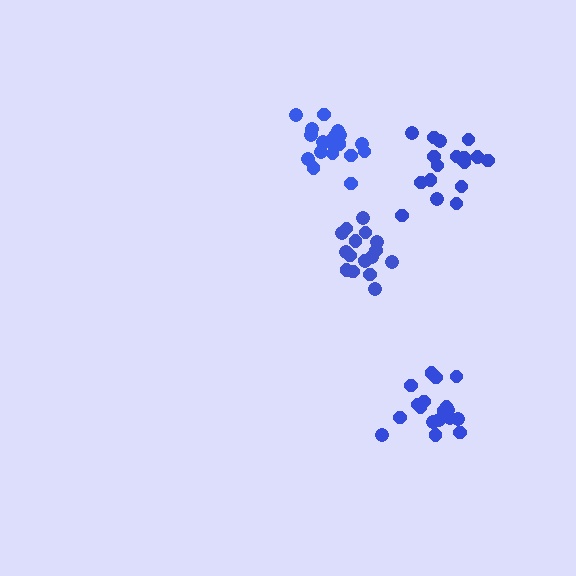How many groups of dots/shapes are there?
There are 4 groups.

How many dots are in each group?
Group 1: 19 dots, Group 2: 19 dots, Group 3: 18 dots, Group 4: 17 dots (73 total).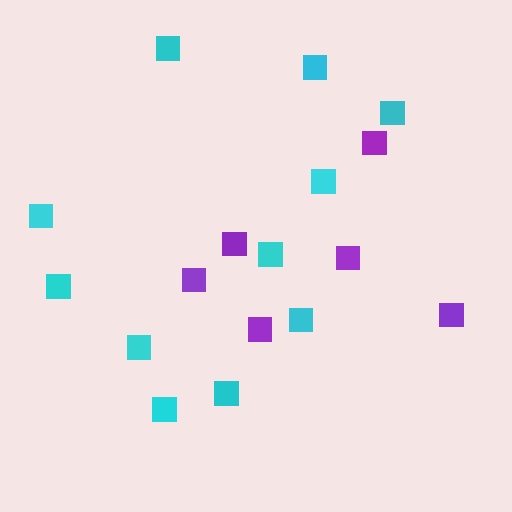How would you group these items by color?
There are 2 groups: one group of cyan squares (11) and one group of purple squares (6).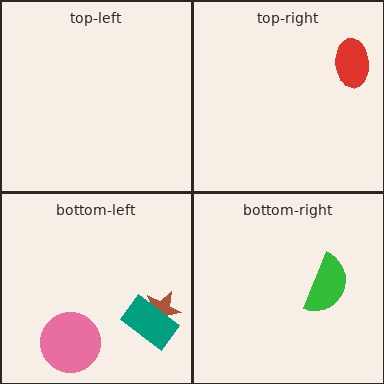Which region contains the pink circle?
The bottom-left region.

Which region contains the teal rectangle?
The bottom-left region.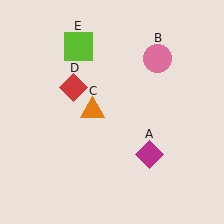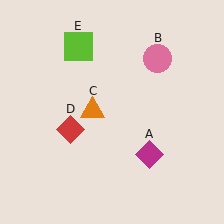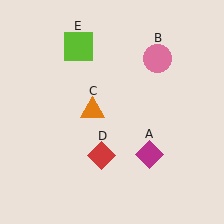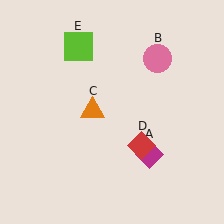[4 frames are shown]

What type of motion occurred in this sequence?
The red diamond (object D) rotated counterclockwise around the center of the scene.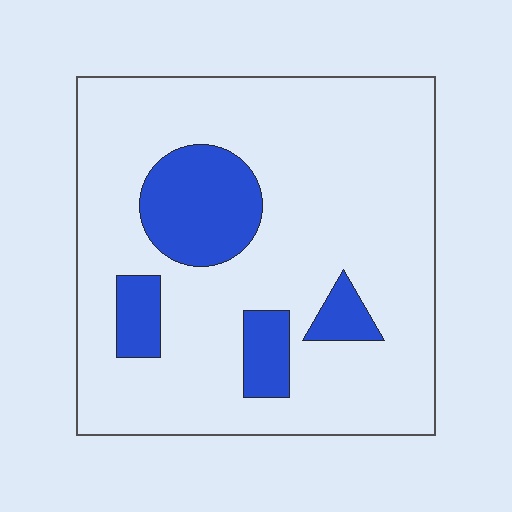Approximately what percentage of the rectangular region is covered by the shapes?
Approximately 20%.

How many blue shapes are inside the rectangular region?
4.